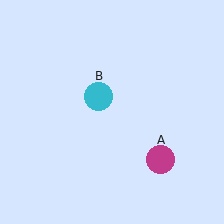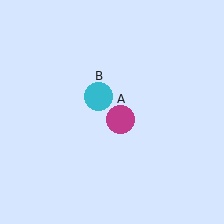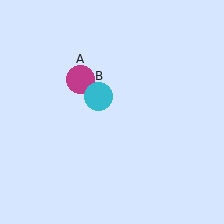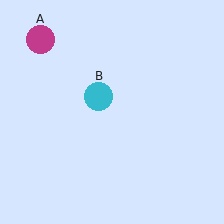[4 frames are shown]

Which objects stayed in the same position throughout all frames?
Cyan circle (object B) remained stationary.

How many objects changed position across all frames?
1 object changed position: magenta circle (object A).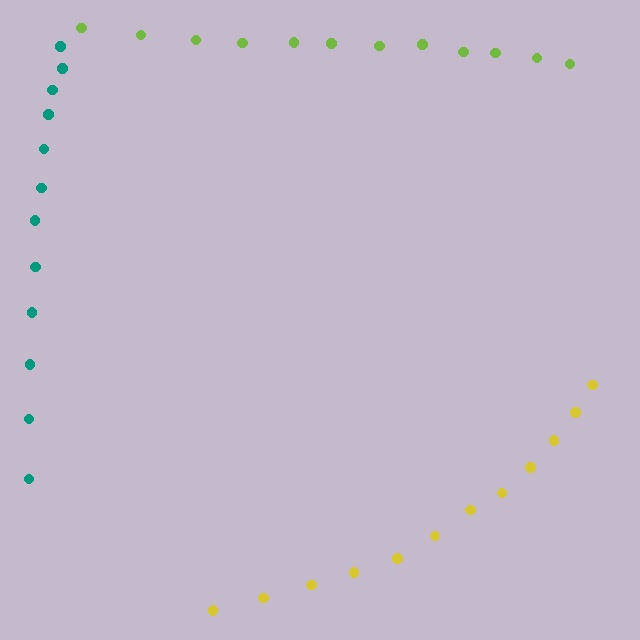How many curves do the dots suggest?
There are 3 distinct paths.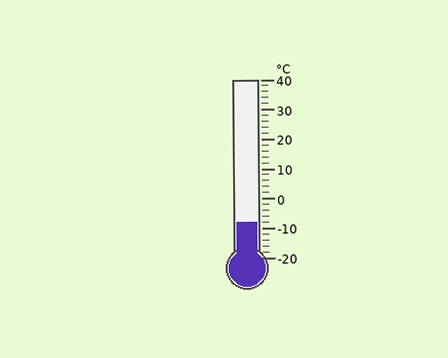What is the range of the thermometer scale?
The thermometer scale ranges from -20°C to 40°C.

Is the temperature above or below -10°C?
The temperature is above -10°C.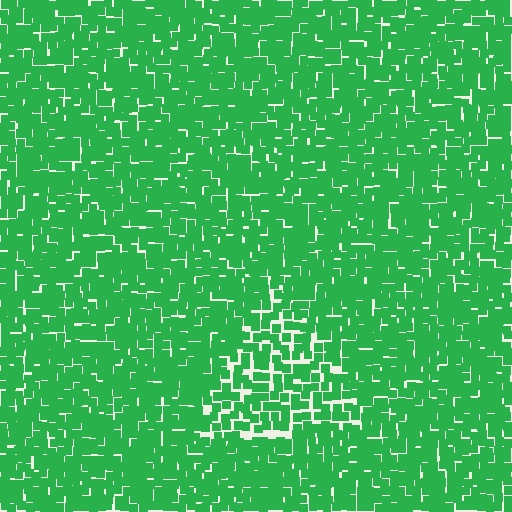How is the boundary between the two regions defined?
The boundary is defined by a change in element density (approximately 1.5x ratio). All elements are the same color, size, and shape.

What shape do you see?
I see a triangle.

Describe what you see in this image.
The image contains small green elements arranged at two different densities. A triangle-shaped region is visible where the elements are less densely packed than the surrounding area.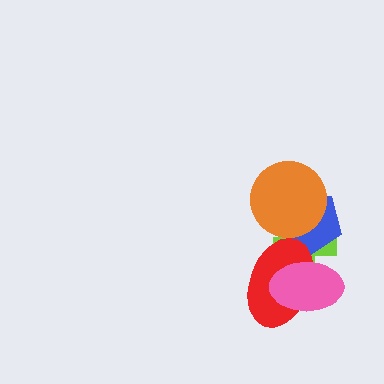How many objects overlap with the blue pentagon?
3 objects overlap with the blue pentagon.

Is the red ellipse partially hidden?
Yes, it is partially covered by another shape.